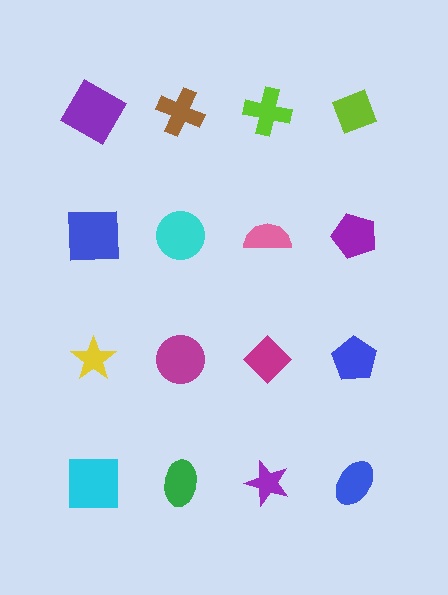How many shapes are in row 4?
4 shapes.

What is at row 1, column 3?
A lime cross.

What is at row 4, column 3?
A purple star.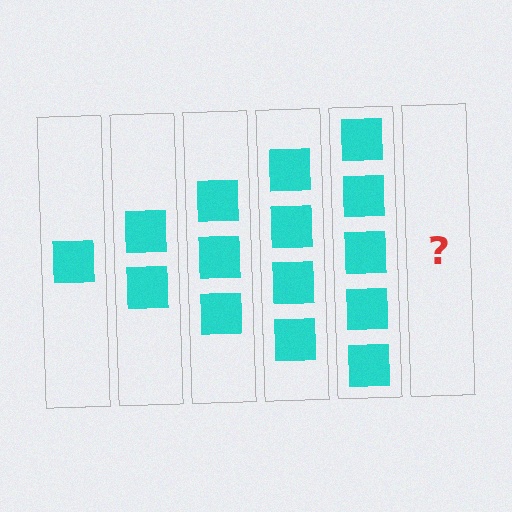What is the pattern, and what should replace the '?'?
The pattern is that each step adds one more square. The '?' should be 6 squares.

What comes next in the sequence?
The next element should be 6 squares.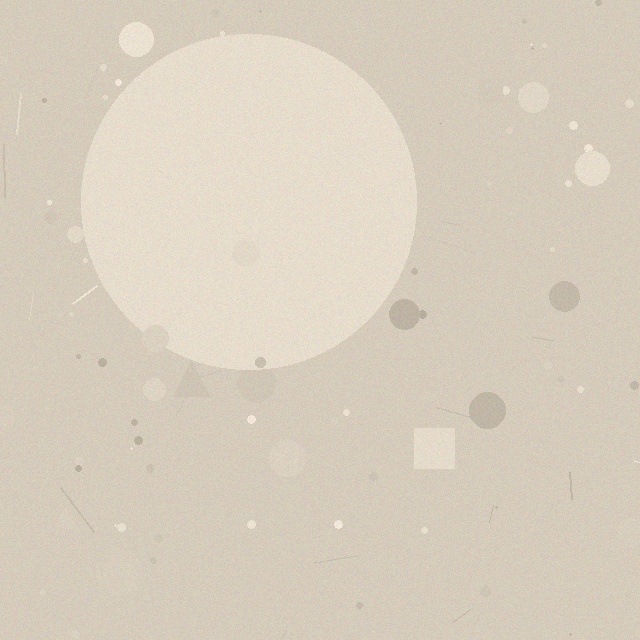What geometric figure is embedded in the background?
A circle is embedded in the background.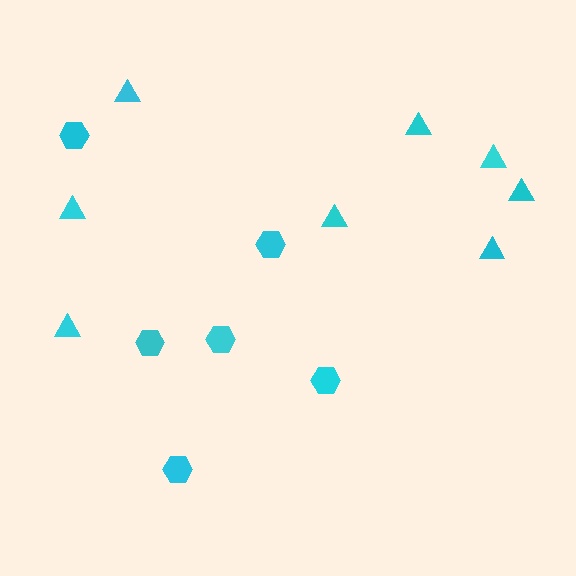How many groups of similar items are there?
There are 2 groups: one group of triangles (8) and one group of hexagons (6).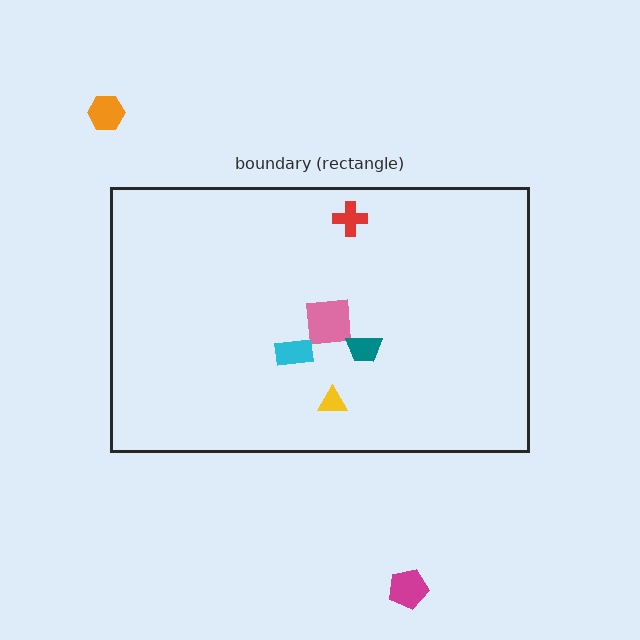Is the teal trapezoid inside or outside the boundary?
Inside.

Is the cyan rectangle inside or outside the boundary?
Inside.